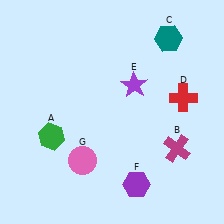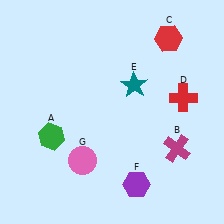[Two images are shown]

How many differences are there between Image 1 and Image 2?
There are 2 differences between the two images.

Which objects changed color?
C changed from teal to red. E changed from purple to teal.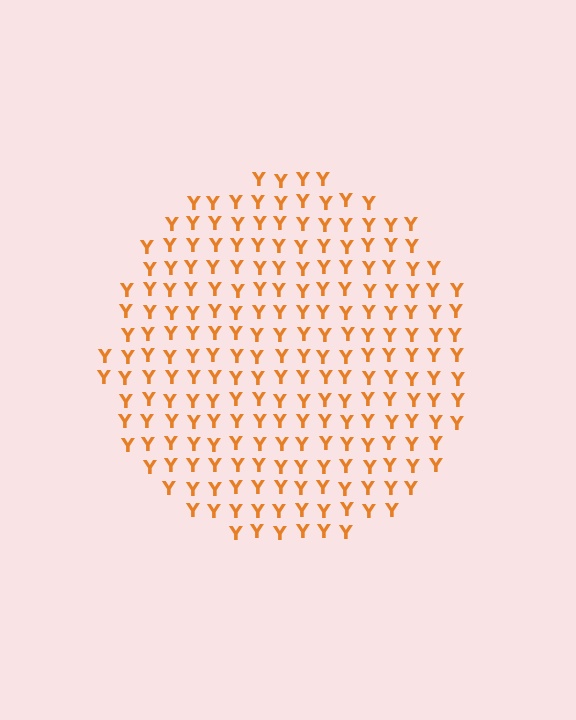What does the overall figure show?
The overall figure shows a circle.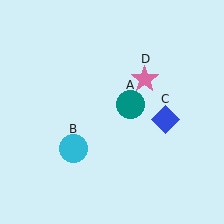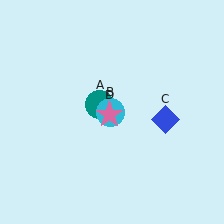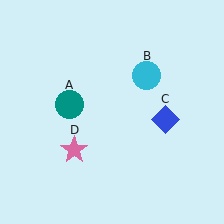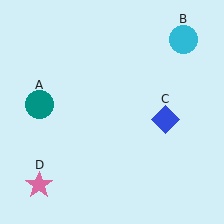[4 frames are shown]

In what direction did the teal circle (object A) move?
The teal circle (object A) moved left.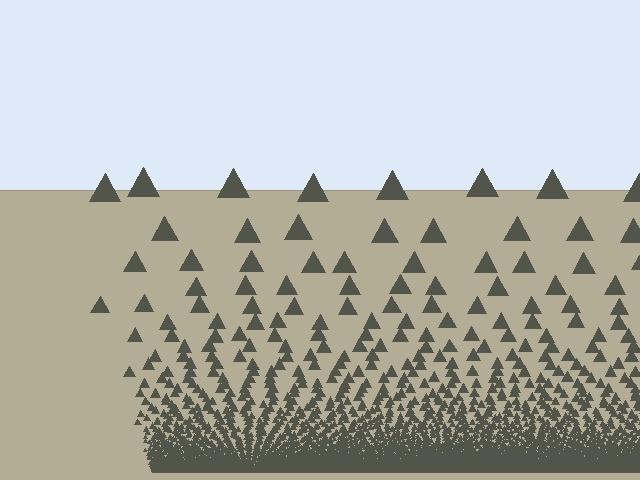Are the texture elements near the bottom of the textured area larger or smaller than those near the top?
Smaller. The gradient is inverted — elements near the bottom are smaller and denser.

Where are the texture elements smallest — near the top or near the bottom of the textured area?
Near the bottom.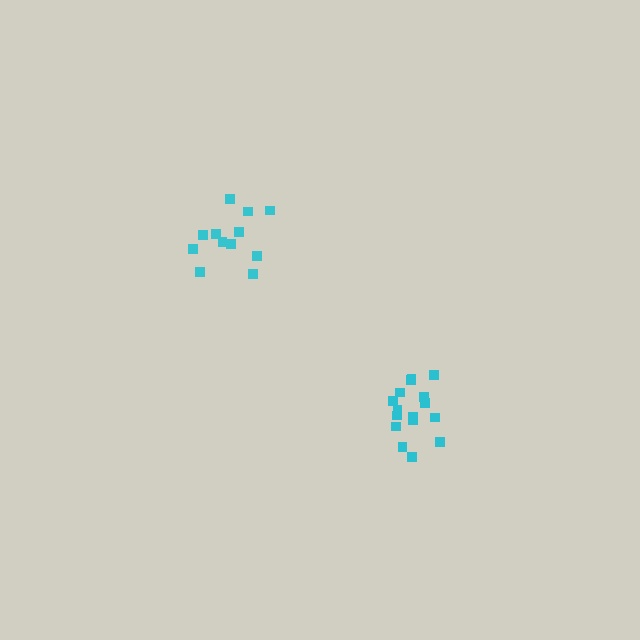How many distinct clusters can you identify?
There are 2 distinct clusters.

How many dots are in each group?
Group 1: 16 dots, Group 2: 12 dots (28 total).